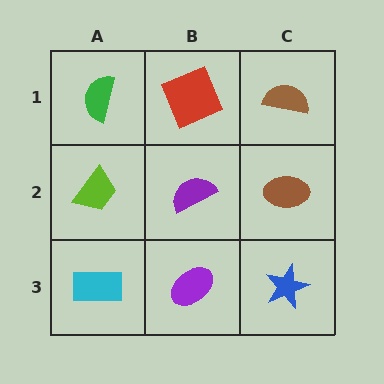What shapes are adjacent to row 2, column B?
A red square (row 1, column B), a purple ellipse (row 3, column B), a lime trapezoid (row 2, column A), a brown ellipse (row 2, column C).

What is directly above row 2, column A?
A green semicircle.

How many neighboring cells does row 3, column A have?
2.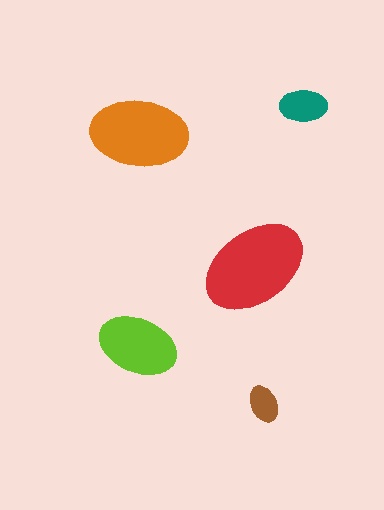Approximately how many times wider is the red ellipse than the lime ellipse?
About 1.5 times wider.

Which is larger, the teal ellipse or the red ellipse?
The red one.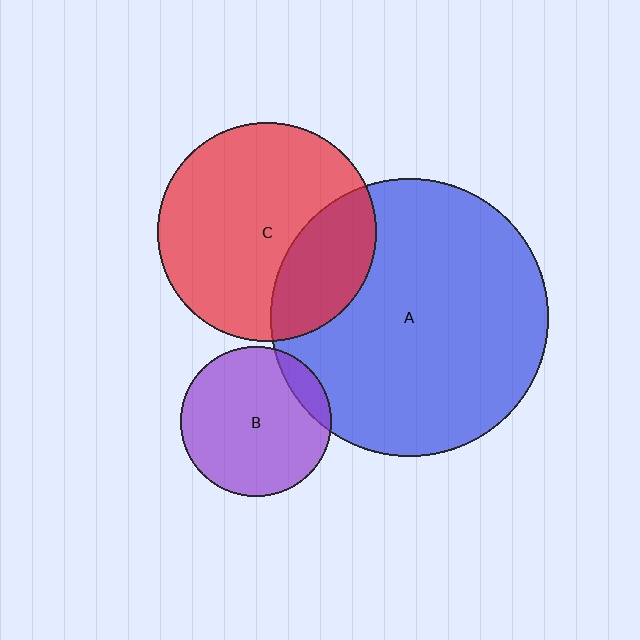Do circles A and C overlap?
Yes.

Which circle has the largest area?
Circle A (blue).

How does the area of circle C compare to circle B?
Approximately 2.1 times.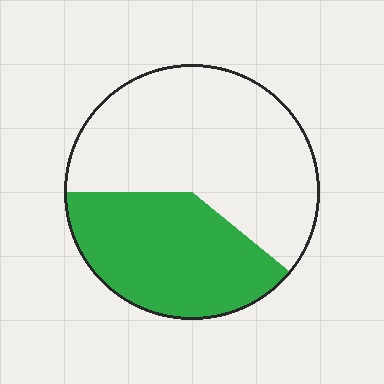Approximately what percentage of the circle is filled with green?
Approximately 40%.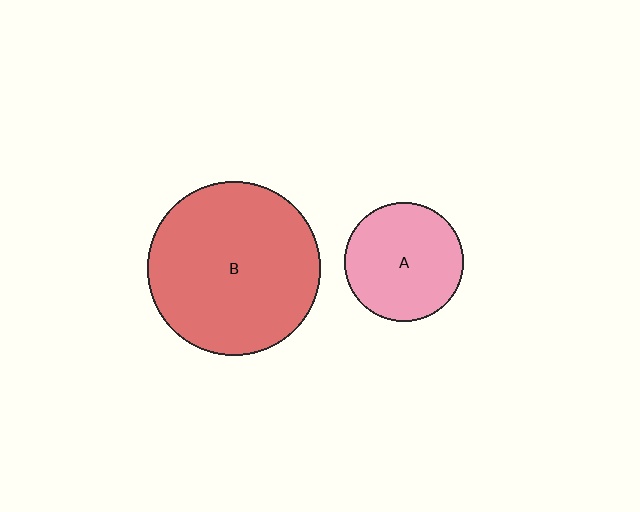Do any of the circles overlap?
No, none of the circles overlap.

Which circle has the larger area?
Circle B (red).